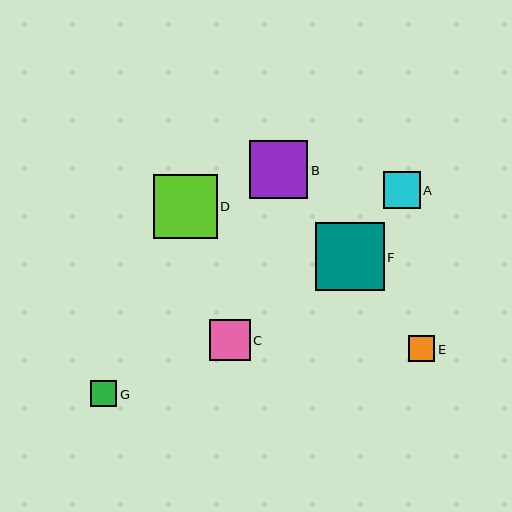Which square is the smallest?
Square E is the smallest with a size of approximately 26 pixels.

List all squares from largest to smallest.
From largest to smallest: F, D, B, C, A, G, E.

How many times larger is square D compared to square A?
Square D is approximately 1.7 times the size of square A.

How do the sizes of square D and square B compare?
Square D and square B are approximately the same size.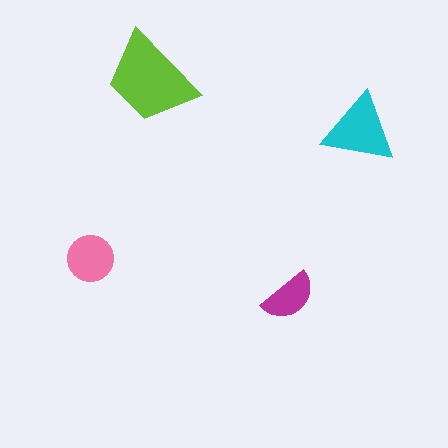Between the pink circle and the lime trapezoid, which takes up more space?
The lime trapezoid.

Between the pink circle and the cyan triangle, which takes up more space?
The cyan triangle.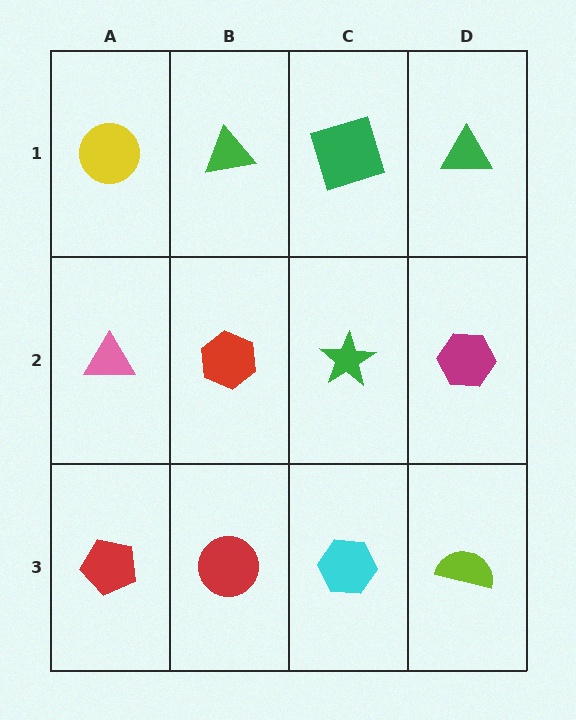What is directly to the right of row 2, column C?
A magenta hexagon.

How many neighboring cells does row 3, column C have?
3.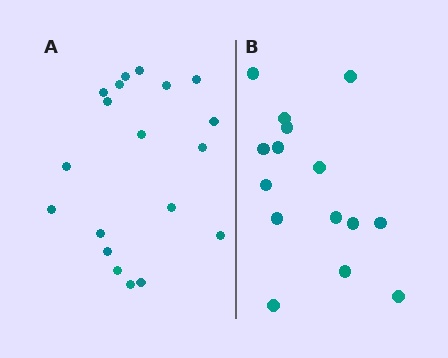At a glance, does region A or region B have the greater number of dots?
Region A (the left region) has more dots.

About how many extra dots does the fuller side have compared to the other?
Region A has about 4 more dots than region B.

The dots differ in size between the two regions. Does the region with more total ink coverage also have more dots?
No. Region B has more total ink coverage because its dots are larger, but region A actually contains more individual dots. Total area can be misleading — the number of items is what matters here.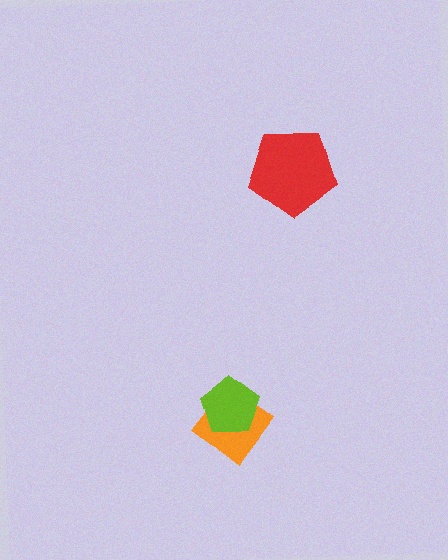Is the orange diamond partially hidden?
Yes, it is partially covered by another shape.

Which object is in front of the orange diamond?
The lime pentagon is in front of the orange diamond.